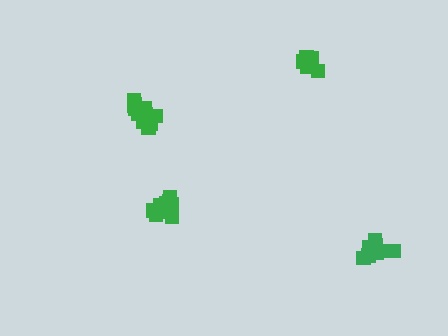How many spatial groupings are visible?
There are 4 spatial groupings.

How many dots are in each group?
Group 1: 10 dots, Group 2: 8 dots, Group 3: 11 dots, Group 4: 14 dots (43 total).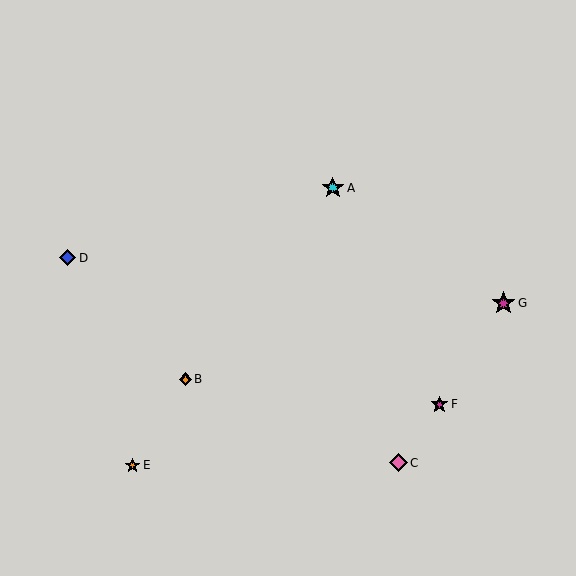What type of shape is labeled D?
Shape D is a blue diamond.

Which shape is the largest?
The magenta star (labeled G) is the largest.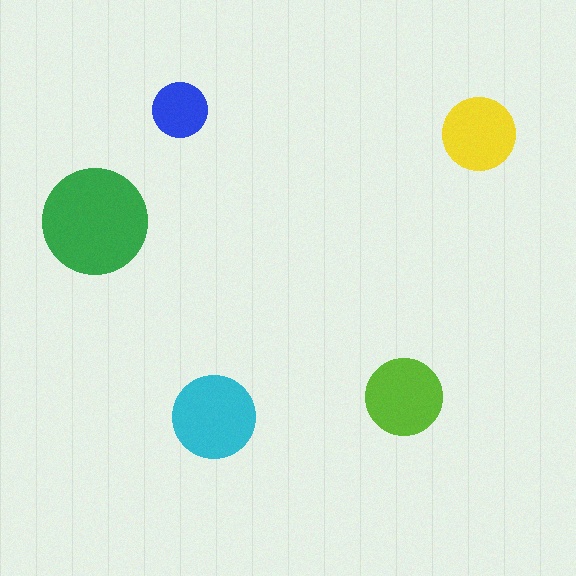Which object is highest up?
The blue circle is topmost.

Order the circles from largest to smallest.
the green one, the cyan one, the lime one, the yellow one, the blue one.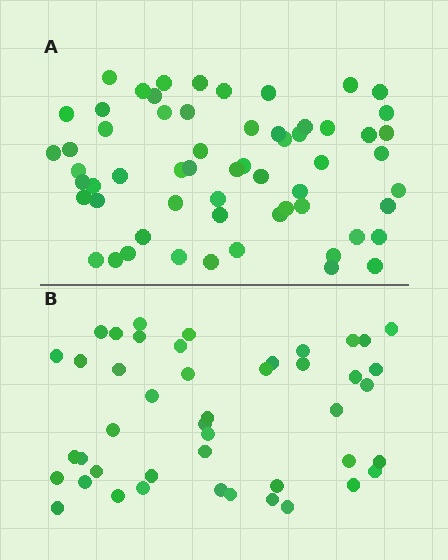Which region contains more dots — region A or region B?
Region A (the top region) has more dots.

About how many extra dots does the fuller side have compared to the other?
Region A has approximately 15 more dots than region B.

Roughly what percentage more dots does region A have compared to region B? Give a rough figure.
About 35% more.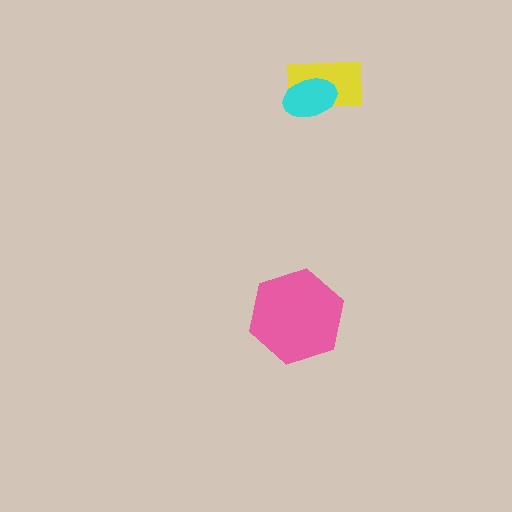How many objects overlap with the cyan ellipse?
1 object overlaps with the cyan ellipse.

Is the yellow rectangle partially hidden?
Yes, it is partially covered by another shape.